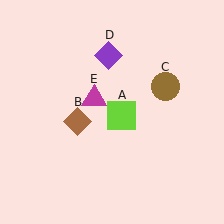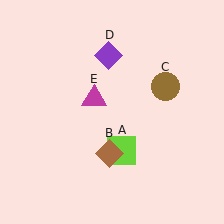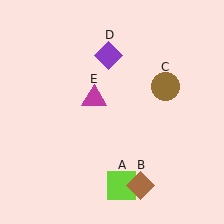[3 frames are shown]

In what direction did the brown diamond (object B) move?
The brown diamond (object B) moved down and to the right.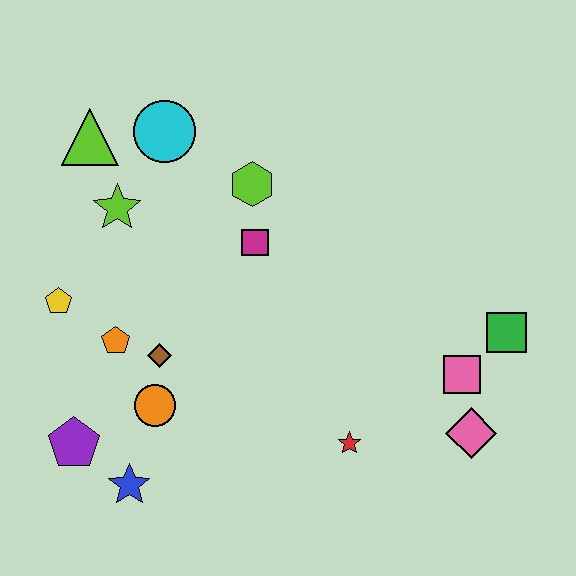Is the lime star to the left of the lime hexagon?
Yes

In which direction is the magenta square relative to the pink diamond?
The magenta square is to the left of the pink diamond.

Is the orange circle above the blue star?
Yes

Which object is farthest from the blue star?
The green square is farthest from the blue star.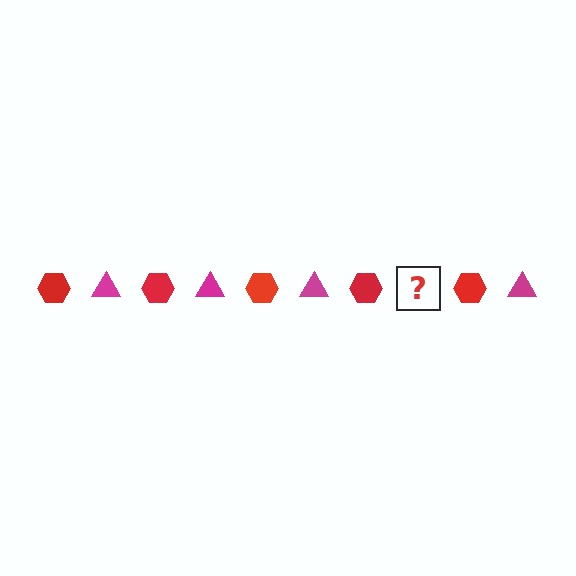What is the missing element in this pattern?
The missing element is a magenta triangle.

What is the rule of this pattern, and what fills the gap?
The rule is that the pattern alternates between red hexagon and magenta triangle. The gap should be filled with a magenta triangle.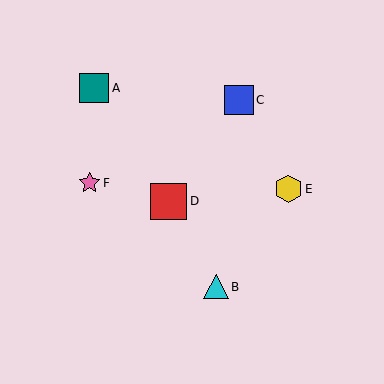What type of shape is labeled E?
Shape E is a yellow hexagon.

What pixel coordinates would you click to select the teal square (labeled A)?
Click at (94, 88) to select the teal square A.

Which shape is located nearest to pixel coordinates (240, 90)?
The blue square (labeled C) at (239, 100) is nearest to that location.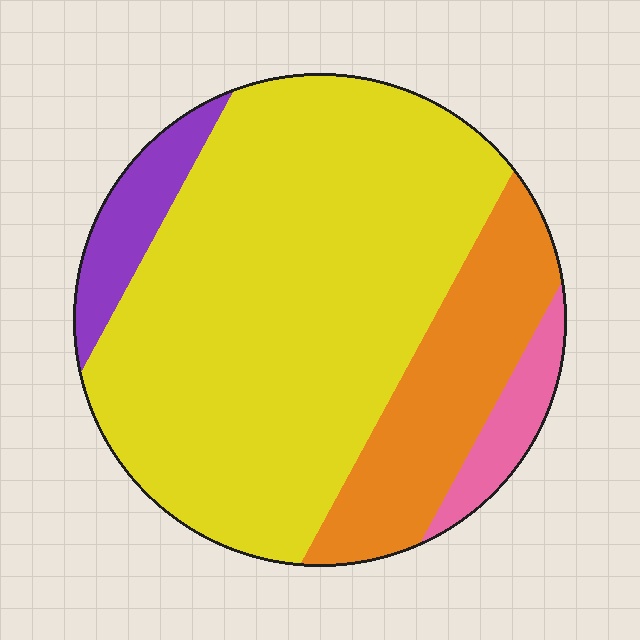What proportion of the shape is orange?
Orange takes up about one fifth (1/5) of the shape.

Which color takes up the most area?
Yellow, at roughly 70%.